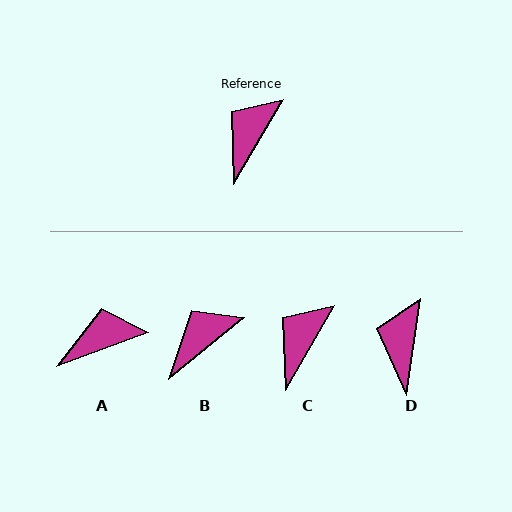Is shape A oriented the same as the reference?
No, it is off by about 39 degrees.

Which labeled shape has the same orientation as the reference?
C.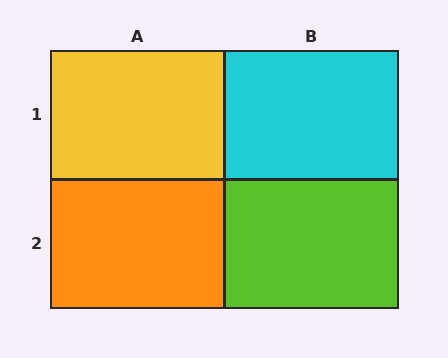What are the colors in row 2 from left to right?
Orange, lime.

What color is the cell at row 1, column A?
Yellow.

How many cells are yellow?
1 cell is yellow.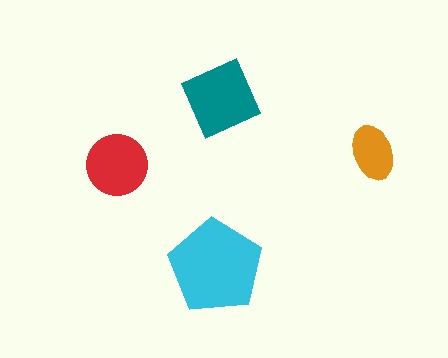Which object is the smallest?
The orange ellipse.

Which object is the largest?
The cyan pentagon.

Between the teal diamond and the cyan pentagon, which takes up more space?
The cyan pentagon.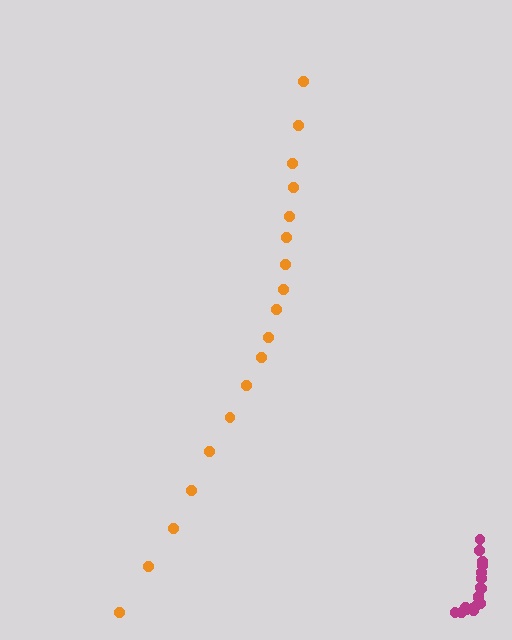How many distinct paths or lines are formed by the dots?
There are 2 distinct paths.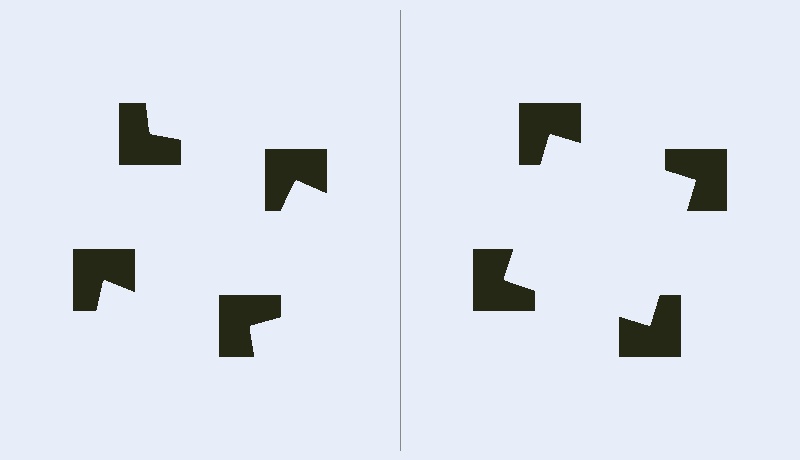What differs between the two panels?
The notched squares are positioned identically on both sides; only the wedge orientations differ. On the right they align to a square; on the left they are misaligned.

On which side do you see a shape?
An illusory square appears on the right side. On the left side the wedge cuts are rotated, so no coherent shape forms.